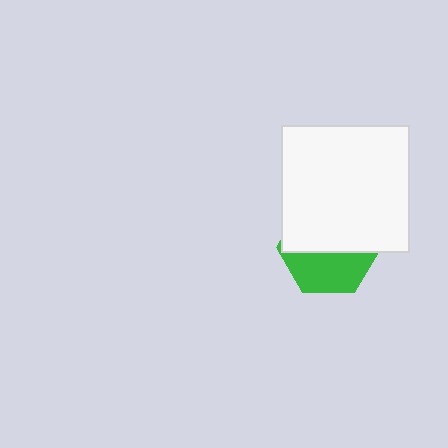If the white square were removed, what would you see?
You would see the complete green hexagon.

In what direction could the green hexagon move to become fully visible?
The green hexagon could move down. That would shift it out from behind the white square entirely.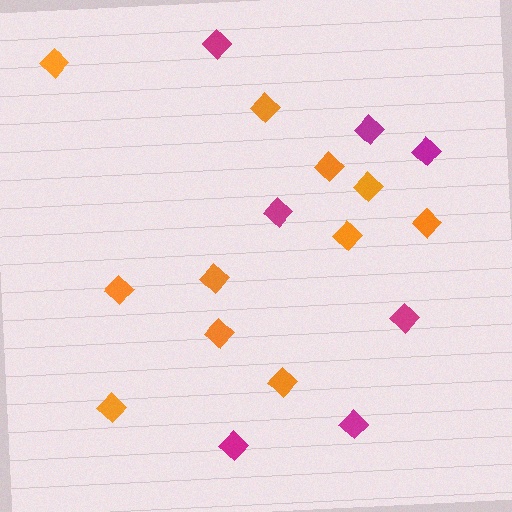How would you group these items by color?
There are 2 groups: one group of magenta diamonds (7) and one group of orange diamonds (11).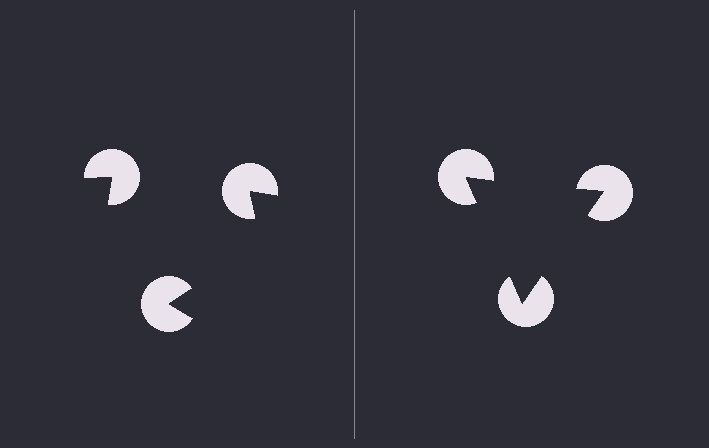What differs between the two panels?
The pac-man discs are positioned identically on both sides; only the wedge orientations differ. On the right they align to a triangle; on the left they are misaligned.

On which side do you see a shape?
An illusory triangle appears on the right side. On the left side the wedge cuts are rotated, so no coherent shape forms.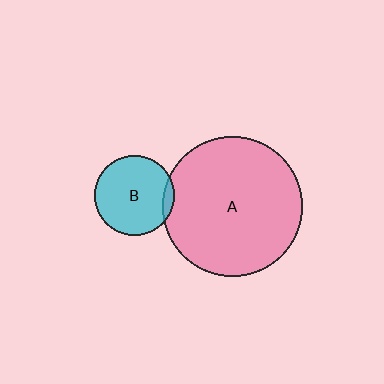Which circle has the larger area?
Circle A (pink).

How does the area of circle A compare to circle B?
Approximately 3.1 times.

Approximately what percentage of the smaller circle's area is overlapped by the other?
Approximately 5%.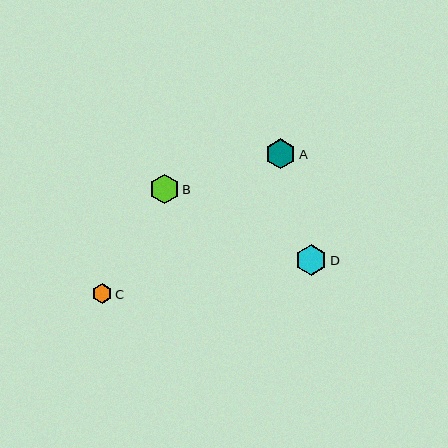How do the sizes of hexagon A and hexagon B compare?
Hexagon A and hexagon B are approximately the same size.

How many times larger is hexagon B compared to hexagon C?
Hexagon B is approximately 1.5 times the size of hexagon C.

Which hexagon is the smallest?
Hexagon C is the smallest with a size of approximately 20 pixels.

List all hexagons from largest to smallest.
From largest to smallest: D, A, B, C.